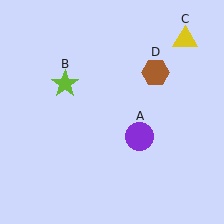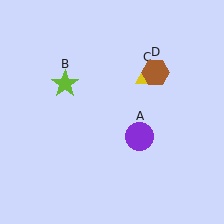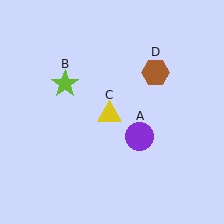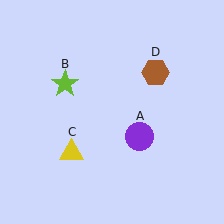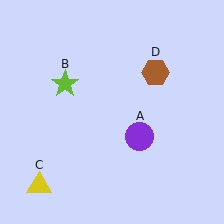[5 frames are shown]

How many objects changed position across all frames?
1 object changed position: yellow triangle (object C).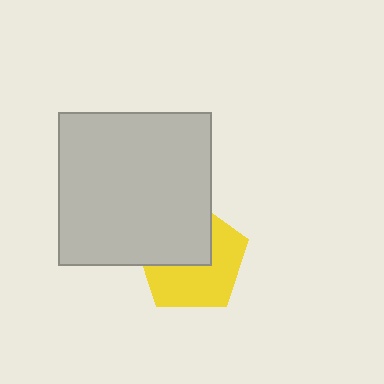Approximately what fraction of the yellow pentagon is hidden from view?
Roughly 44% of the yellow pentagon is hidden behind the light gray square.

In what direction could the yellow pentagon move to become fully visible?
The yellow pentagon could move toward the lower-right. That would shift it out from behind the light gray square entirely.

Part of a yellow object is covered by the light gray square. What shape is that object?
It is a pentagon.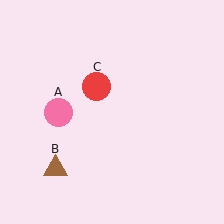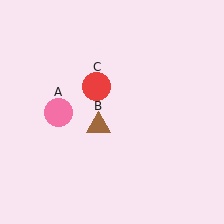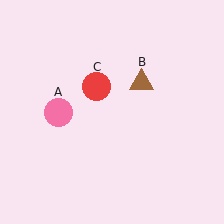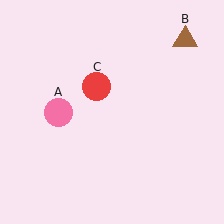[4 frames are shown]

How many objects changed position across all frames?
1 object changed position: brown triangle (object B).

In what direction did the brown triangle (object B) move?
The brown triangle (object B) moved up and to the right.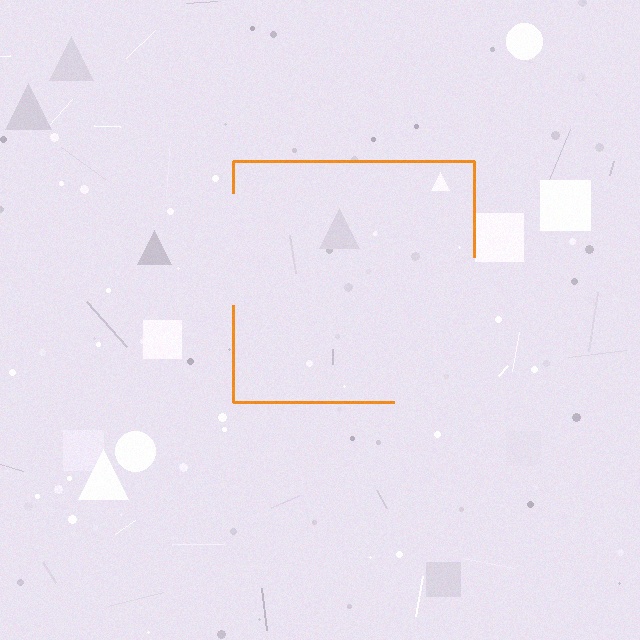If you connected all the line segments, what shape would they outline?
They would outline a square.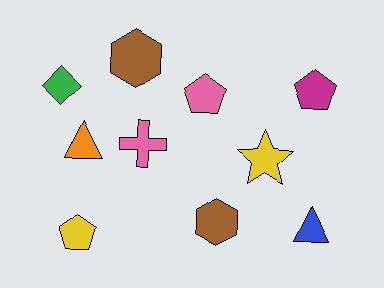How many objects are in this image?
There are 10 objects.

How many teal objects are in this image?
There are no teal objects.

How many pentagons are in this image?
There are 3 pentagons.